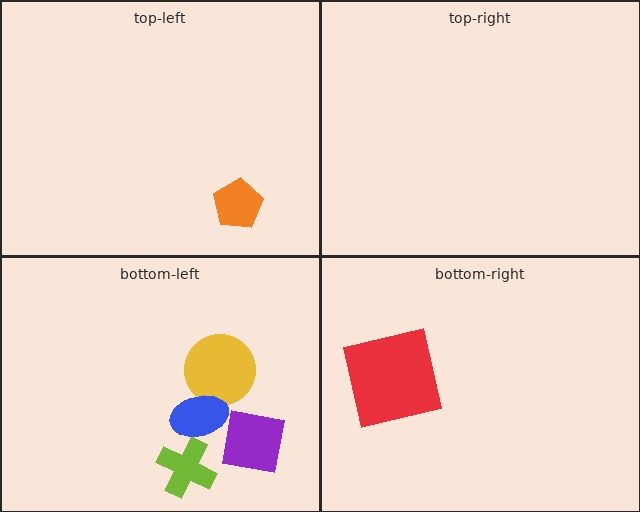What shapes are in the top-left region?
The orange pentagon.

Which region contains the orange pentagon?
The top-left region.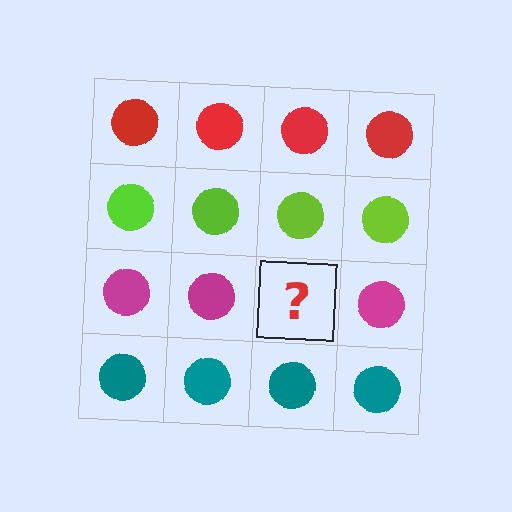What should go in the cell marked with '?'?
The missing cell should contain a magenta circle.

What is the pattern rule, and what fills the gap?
The rule is that each row has a consistent color. The gap should be filled with a magenta circle.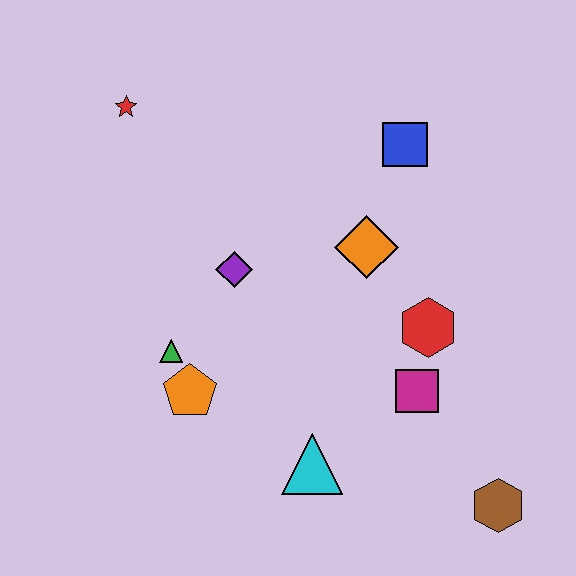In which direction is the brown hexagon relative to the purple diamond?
The brown hexagon is to the right of the purple diamond.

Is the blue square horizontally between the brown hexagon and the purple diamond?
Yes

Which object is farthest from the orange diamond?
The brown hexagon is farthest from the orange diamond.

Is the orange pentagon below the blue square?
Yes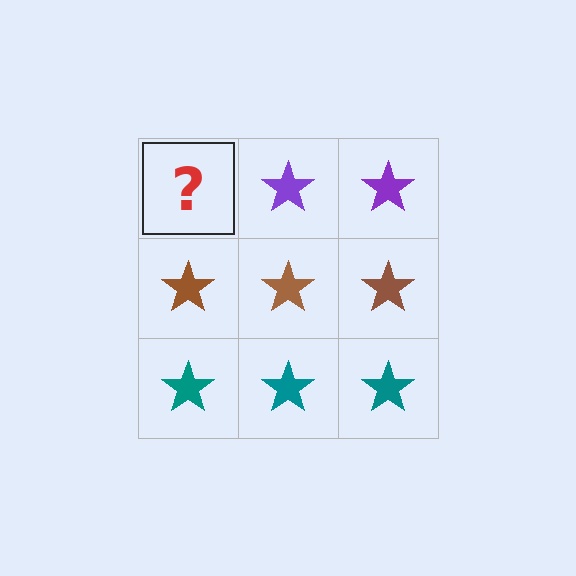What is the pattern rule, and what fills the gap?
The rule is that each row has a consistent color. The gap should be filled with a purple star.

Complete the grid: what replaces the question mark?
The question mark should be replaced with a purple star.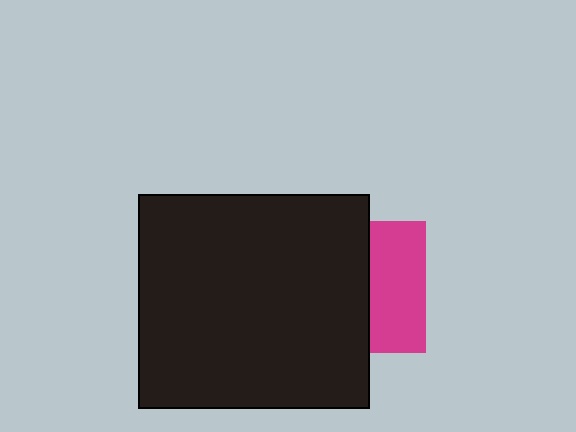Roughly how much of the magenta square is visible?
A small part of it is visible (roughly 42%).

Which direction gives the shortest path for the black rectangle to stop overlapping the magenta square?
Moving left gives the shortest separation.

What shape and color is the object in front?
The object in front is a black rectangle.